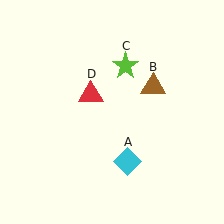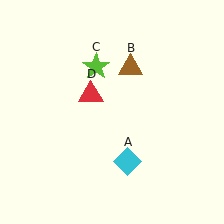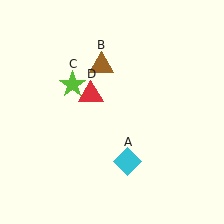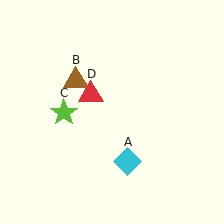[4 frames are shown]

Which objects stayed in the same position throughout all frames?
Cyan diamond (object A) and red triangle (object D) remained stationary.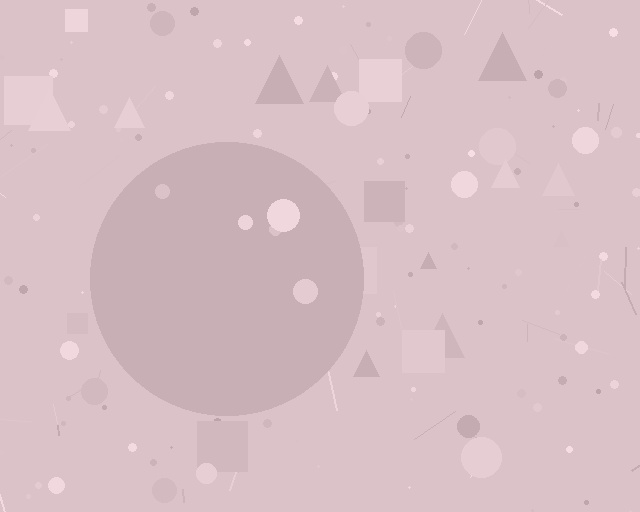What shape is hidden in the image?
A circle is hidden in the image.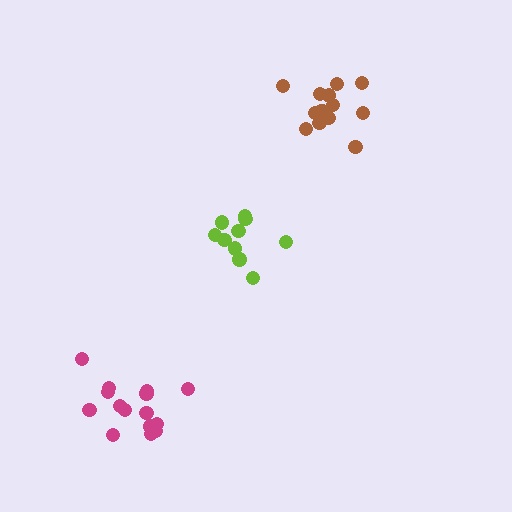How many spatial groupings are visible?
There are 3 spatial groupings.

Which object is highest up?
The brown cluster is topmost.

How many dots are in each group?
Group 1: 15 dots, Group 2: 10 dots, Group 3: 14 dots (39 total).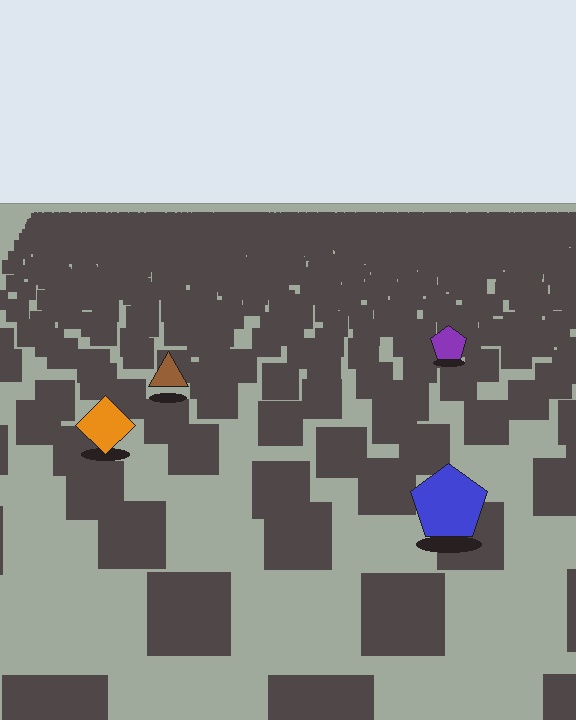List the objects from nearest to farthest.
From nearest to farthest: the blue pentagon, the orange diamond, the brown triangle, the purple pentagon.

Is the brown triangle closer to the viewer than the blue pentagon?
No. The blue pentagon is closer — you can tell from the texture gradient: the ground texture is coarser near it.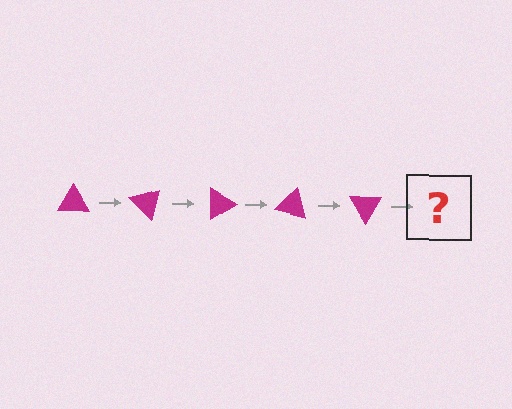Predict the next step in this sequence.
The next step is a magenta triangle rotated 225 degrees.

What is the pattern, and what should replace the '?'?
The pattern is that the triangle rotates 45 degrees each step. The '?' should be a magenta triangle rotated 225 degrees.